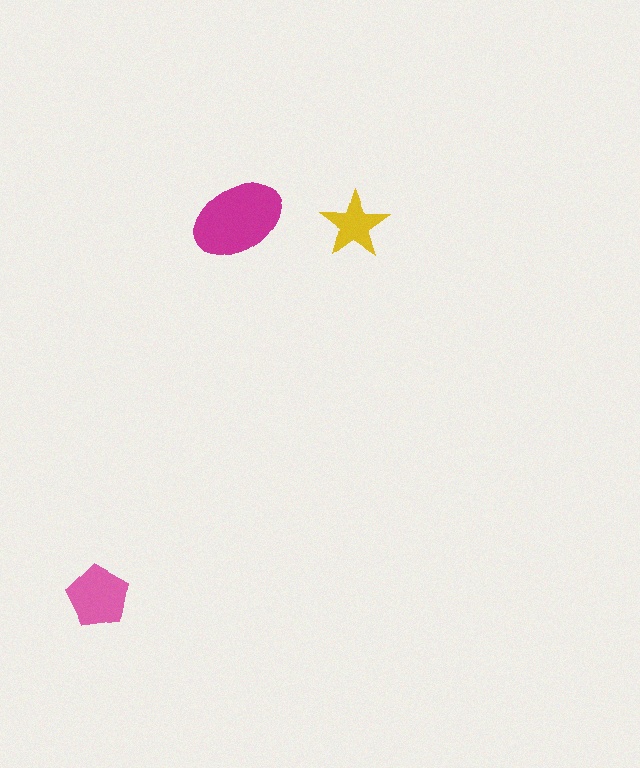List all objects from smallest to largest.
The yellow star, the pink pentagon, the magenta ellipse.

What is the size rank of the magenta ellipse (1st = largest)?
1st.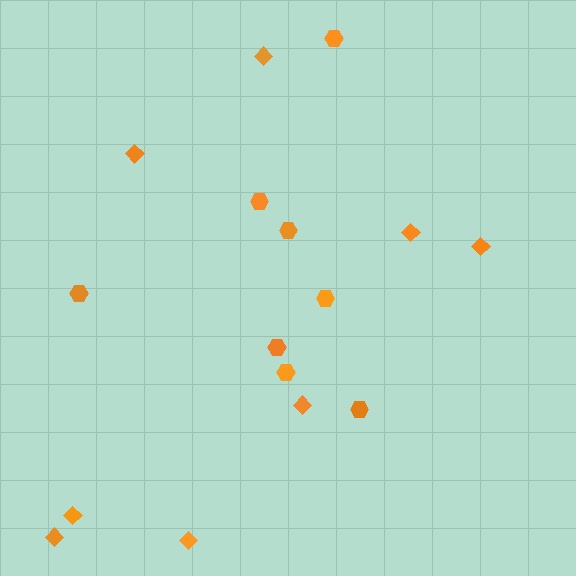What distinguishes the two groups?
There are 2 groups: one group of diamonds (8) and one group of hexagons (8).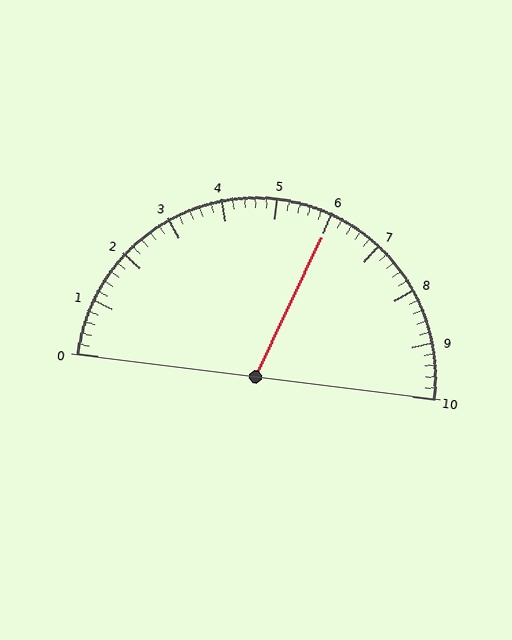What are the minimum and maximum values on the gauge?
The gauge ranges from 0 to 10.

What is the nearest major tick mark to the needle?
The nearest major tick mark is 6.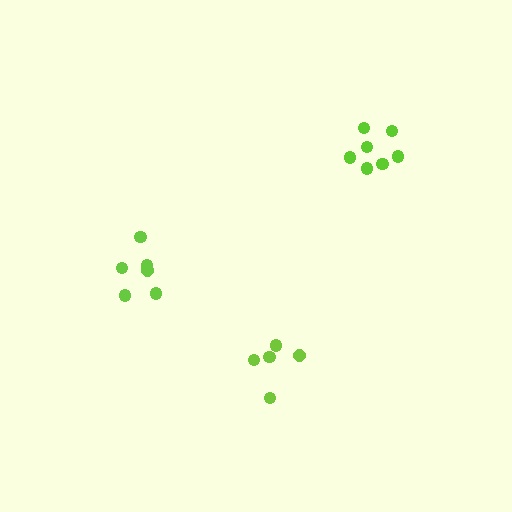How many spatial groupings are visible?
There are 3 spatial groupings.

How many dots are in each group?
Group 1: 5 dots, Group 2: 6 dots, Group 3: 7 dots (18 total).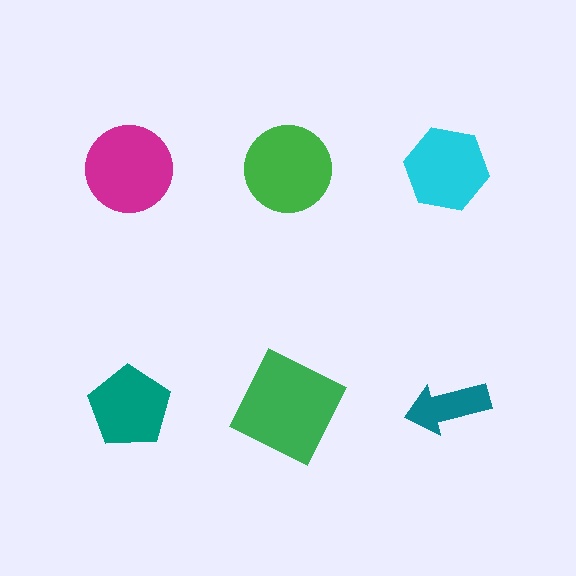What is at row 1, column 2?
A green circle.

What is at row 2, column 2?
A green square.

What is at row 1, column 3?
A cyan hexagon.